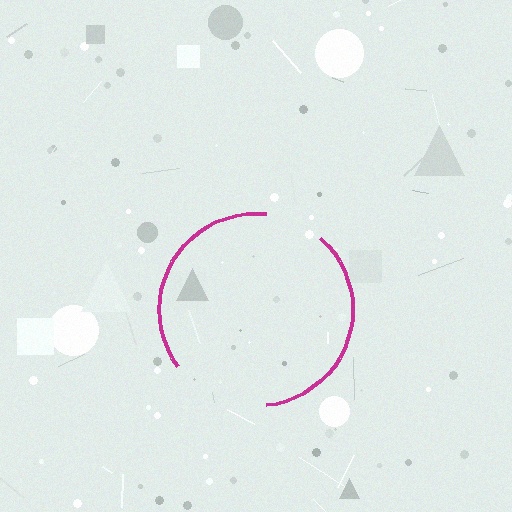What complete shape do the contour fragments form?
The contour fragments form a circle.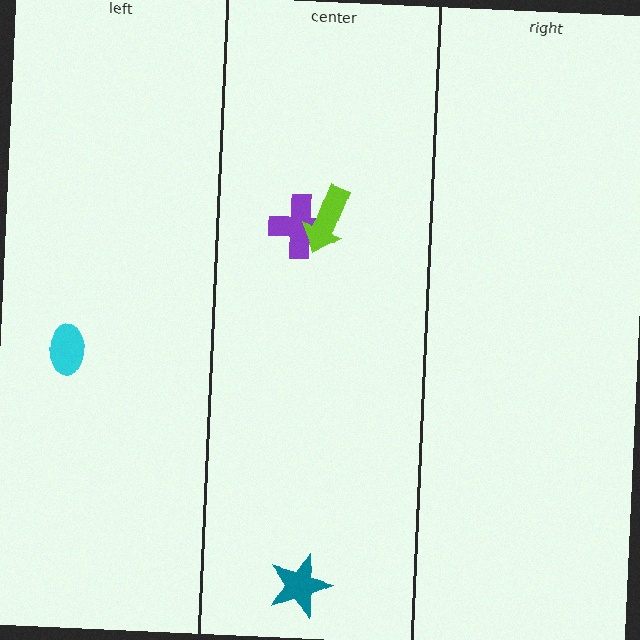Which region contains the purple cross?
The center region.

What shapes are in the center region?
The teal star, the purple cross, the lime arrow.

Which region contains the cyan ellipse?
The left region.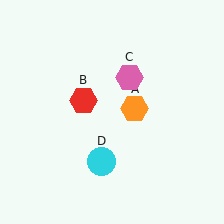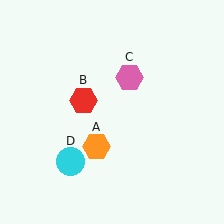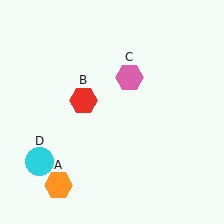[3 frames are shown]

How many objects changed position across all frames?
2 objects changed position: orange hexagon (object A), cyan circle (object D).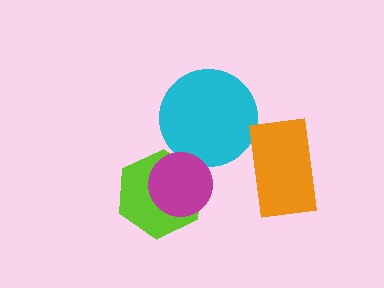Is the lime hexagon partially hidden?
Yes, it is partially covered by another shape.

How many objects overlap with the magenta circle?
2 objects overlap with the magenta circle.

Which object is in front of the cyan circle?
The magenta circle is in front of the cyan circle.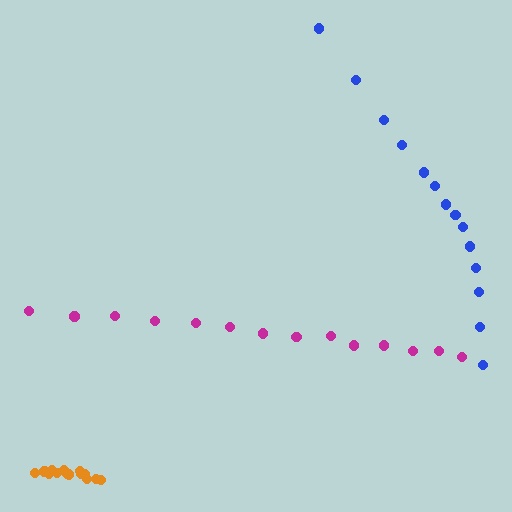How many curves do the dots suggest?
There are 3 distinct paths.